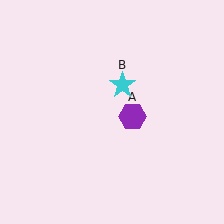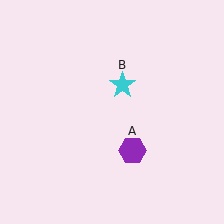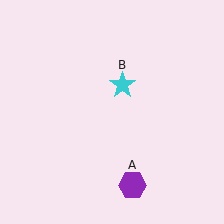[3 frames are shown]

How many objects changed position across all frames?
1 object changed position: purple hexagon (object A).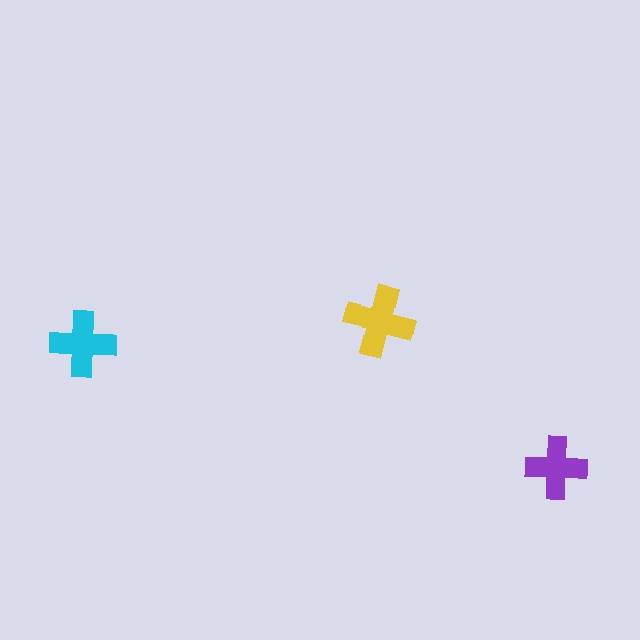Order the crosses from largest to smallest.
the yellow one, the cyan one, the purple one.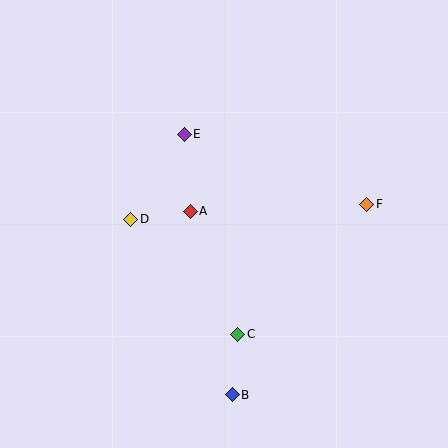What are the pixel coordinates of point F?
Point F is at (367, 204).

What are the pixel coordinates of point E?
Point E is at (184, 134).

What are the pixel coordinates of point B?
Point B is at (232, 395).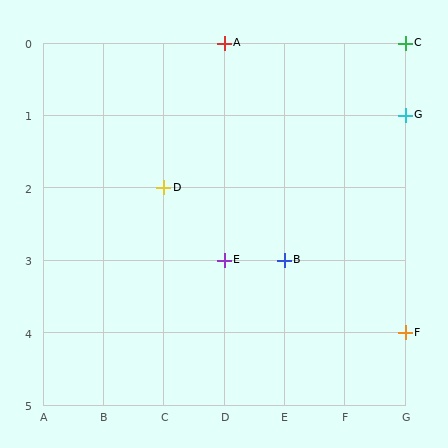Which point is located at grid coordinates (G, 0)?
Point C is at (G, 0).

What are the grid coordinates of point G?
Point G is at grid coordinates (G, 1).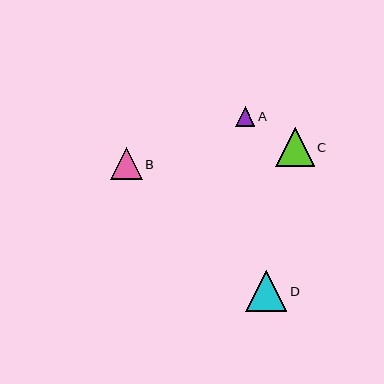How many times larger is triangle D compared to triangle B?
Triangle D is approximately 1.3 times the size of triangle B.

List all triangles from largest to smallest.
From largest to smallest: D, C, B, A.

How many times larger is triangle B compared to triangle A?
Triangle B is approximately 1.6 times the size of triangle A.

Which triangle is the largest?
Triangle D is the largest with a size of approximately 41 pixels.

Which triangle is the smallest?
Triangle A is the smallest with a size of approximately 20 pixels.